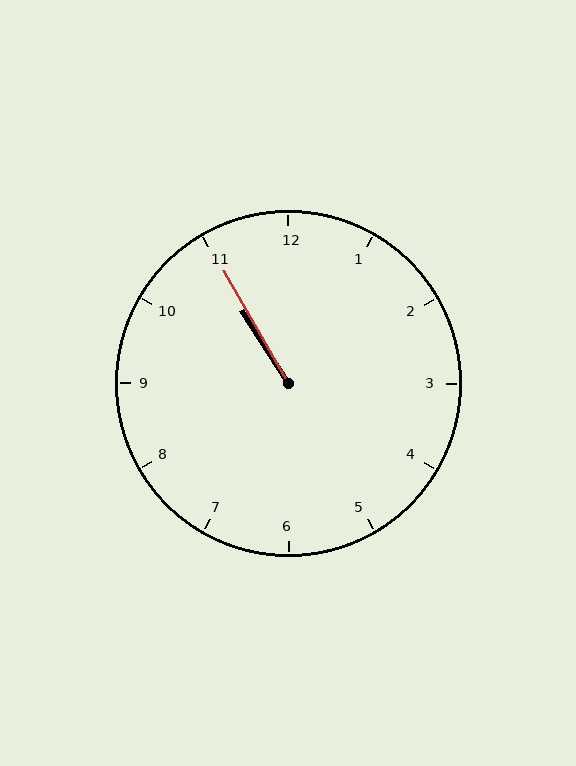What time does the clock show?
10:55.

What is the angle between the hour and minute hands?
Approximately 2 degrees.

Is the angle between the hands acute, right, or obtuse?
It is acute.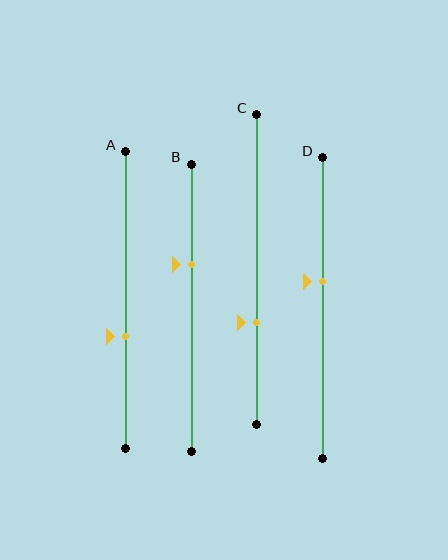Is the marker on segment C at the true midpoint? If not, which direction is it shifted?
No, the marker on segment C is shifted downward by about 17% of the segment length.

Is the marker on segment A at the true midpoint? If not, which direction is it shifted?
No, the marker on segment A is shifted downward by about 12% of the segment length.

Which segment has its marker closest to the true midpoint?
Segment D has its marker closest to the true midpoint.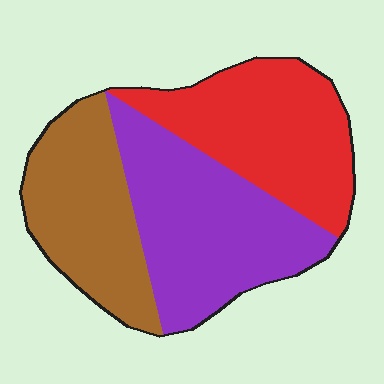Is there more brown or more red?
Red.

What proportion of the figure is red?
Red takes up about one third (1/3) of the figure.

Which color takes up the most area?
Purple, at roughly 40%.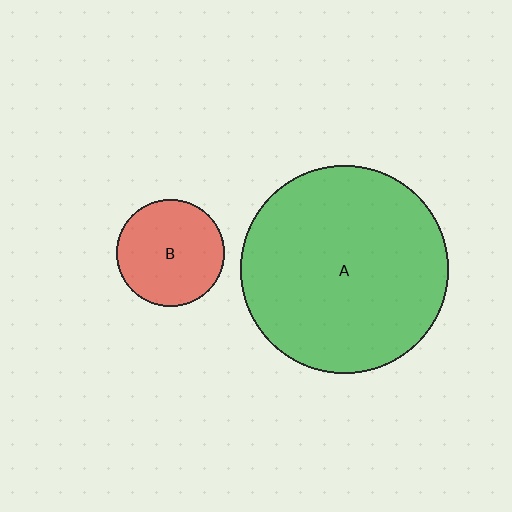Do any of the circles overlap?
No, none of the circles overlap.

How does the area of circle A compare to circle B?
Approximately 3.8 times.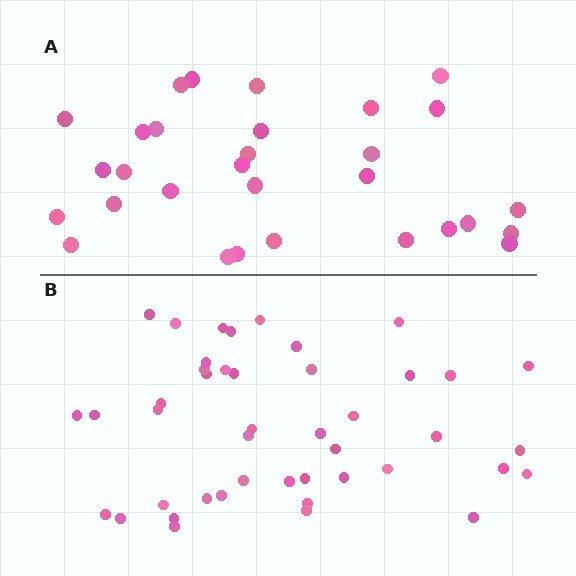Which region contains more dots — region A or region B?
Region B (the bottom region) has more dots.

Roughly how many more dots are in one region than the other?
Region B has approximately 15 more dots than region A.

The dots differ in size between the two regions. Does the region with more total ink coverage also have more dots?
No. Region A has more total ink coverage because its dots are larger, but region B actually contains more individual dots. Total area can be misleading — the number of items is what matters here.